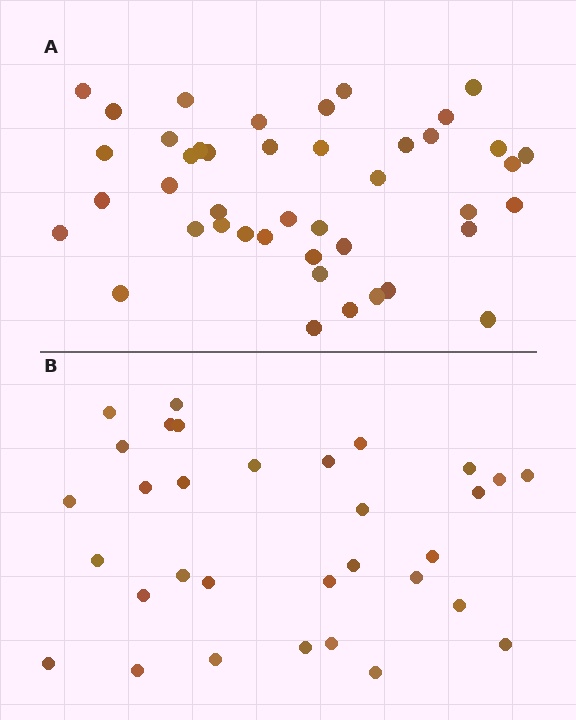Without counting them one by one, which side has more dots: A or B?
Region A (the top region) has more dots.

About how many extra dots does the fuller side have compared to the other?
Region A has roughly 12 or so more dots than region B.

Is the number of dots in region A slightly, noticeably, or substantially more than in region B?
Region A has noticeably more, but not dramatically so. The ratio is roughly 1.3 to 1.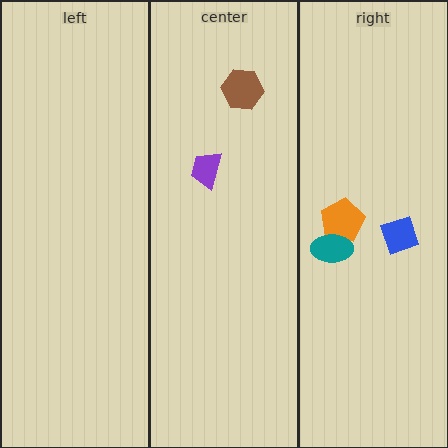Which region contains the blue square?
The right region.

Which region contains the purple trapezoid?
The center region.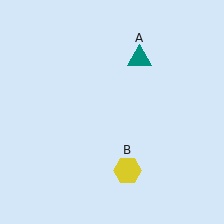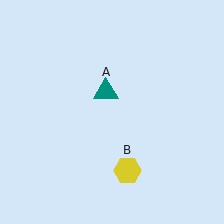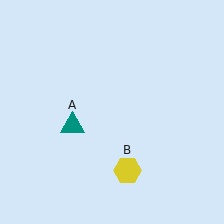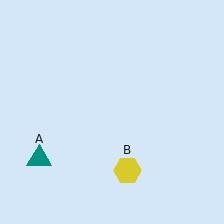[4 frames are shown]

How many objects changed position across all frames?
1 object changed position: teal triangle (object A).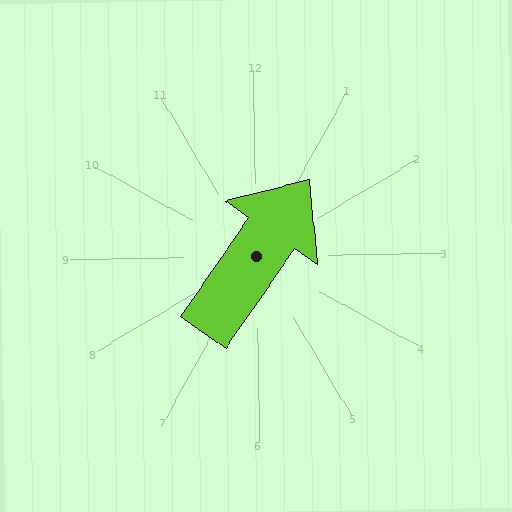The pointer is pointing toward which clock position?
Roughly 1 o'clock.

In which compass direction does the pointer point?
Northeast.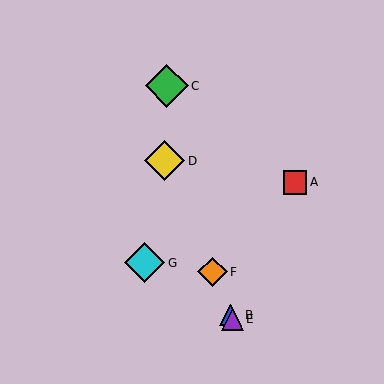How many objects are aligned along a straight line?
4 objects (B, D, E, F) are aligned along a straight line.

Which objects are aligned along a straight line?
Objects B, D, E, F are aligned along a straight line.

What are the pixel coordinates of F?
Object F is at (212, 272).